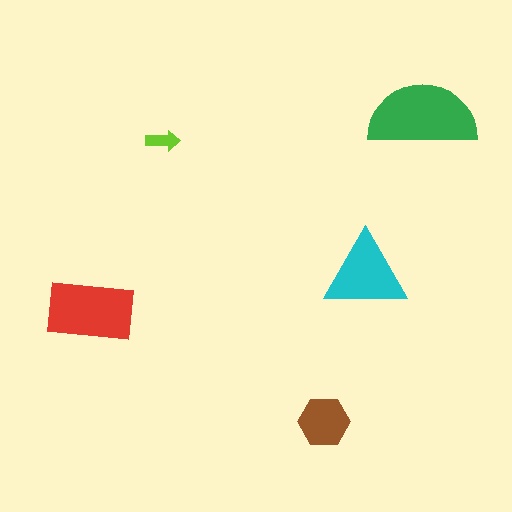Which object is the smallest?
The lime arrow.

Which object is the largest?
The green semicircle.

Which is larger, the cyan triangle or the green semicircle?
The green semicircle.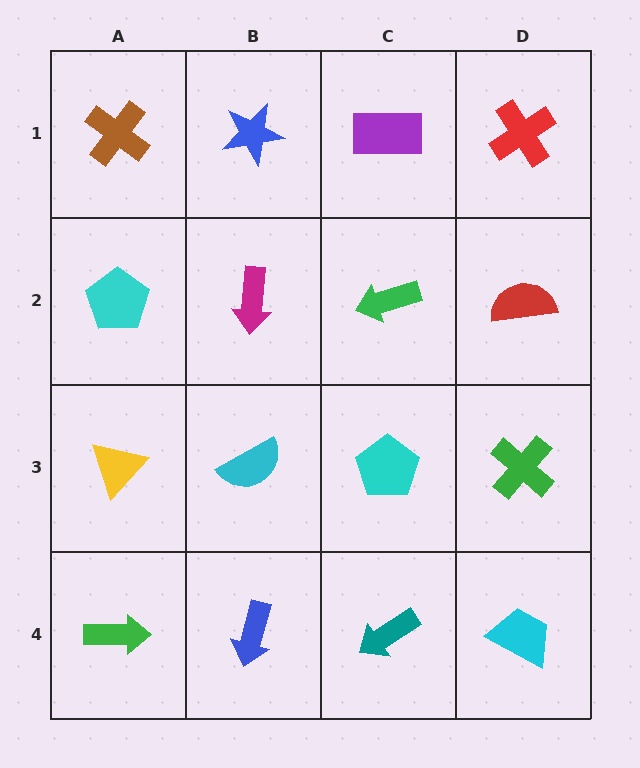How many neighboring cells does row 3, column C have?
4.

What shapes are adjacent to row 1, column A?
A cyan pentagon (row 2, column A), a blue star (row 1, column B).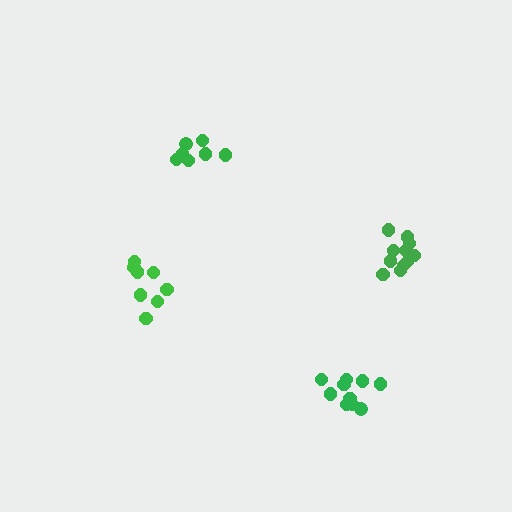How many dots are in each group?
Group 1: 11 dots, Group 2: 7 dots, Group 3: 10 dots, Group 4: 8 dots (36 total).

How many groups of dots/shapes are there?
There are 4 groups.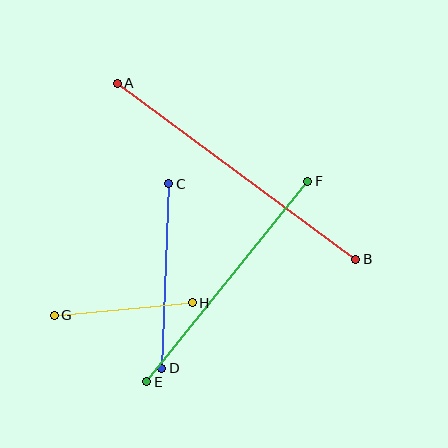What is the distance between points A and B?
The distance is approximately 296 pixels.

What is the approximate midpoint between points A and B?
The midpoint is at approximately (237, 171) pixels.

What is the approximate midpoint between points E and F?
The midpoint is at approximately (227, 281) pixels.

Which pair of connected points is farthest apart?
Points A and B are farthest apart.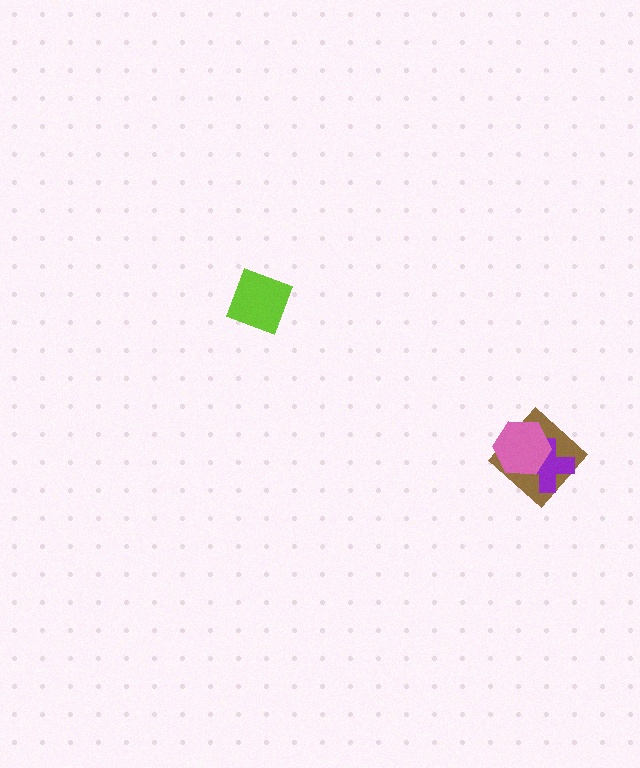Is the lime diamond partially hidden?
No, no other shape covers it.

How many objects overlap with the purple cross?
2 objects overlap with the purple cross.